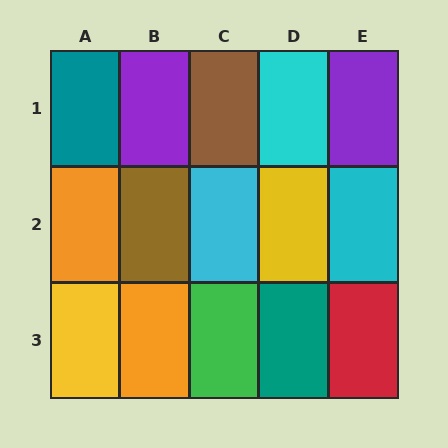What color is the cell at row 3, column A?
Yellow.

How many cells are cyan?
3 cells are cyan.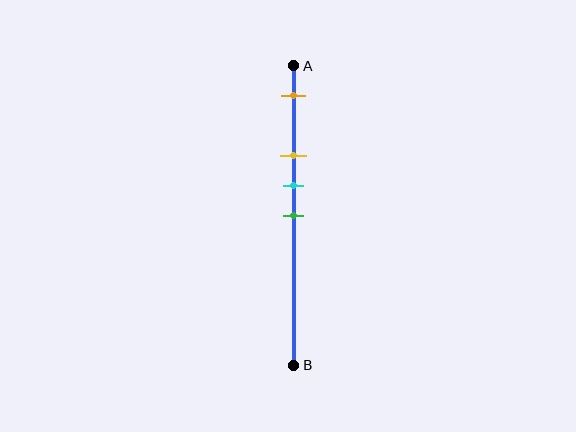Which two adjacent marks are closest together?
The cyan and green marks are the closest adjacent pair.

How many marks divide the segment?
There are 4 marks dividing the segment.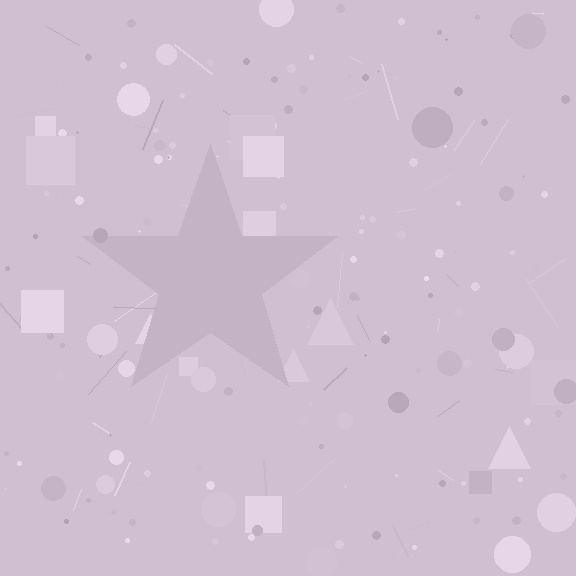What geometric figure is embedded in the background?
A star is embedded in the background.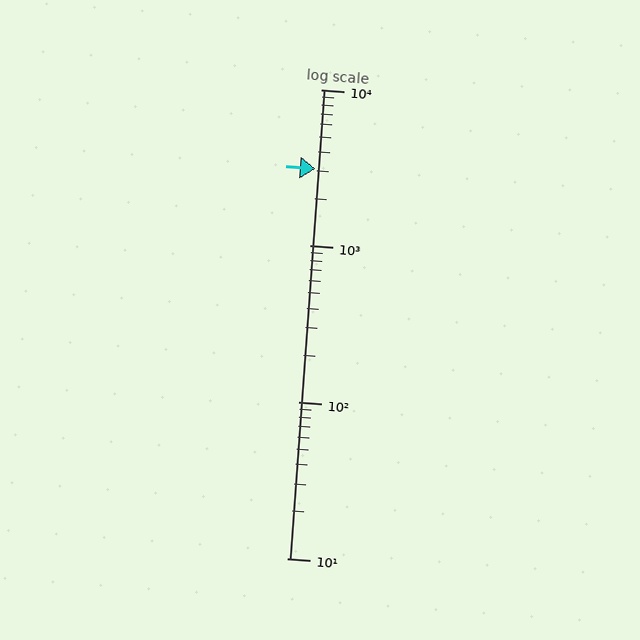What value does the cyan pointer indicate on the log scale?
The pointer indicates approximately 3100.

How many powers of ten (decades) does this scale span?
The scale spans 3 decades, from 10 to 10000.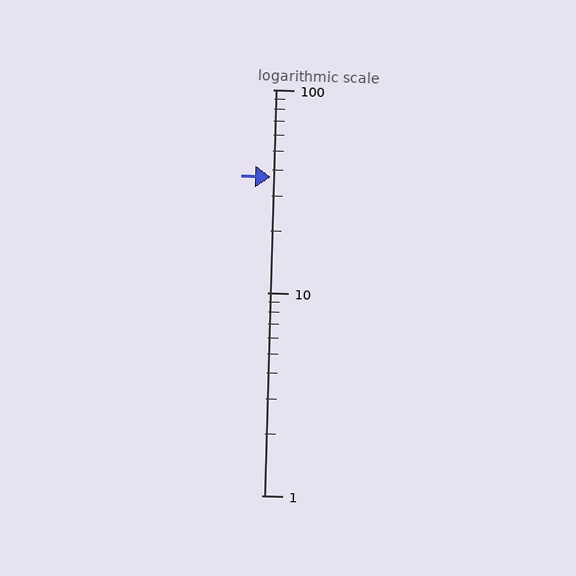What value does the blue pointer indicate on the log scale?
The pointer indicates approximately 37.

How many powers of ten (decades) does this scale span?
The scale spans 2 decades, from 1 to 100.